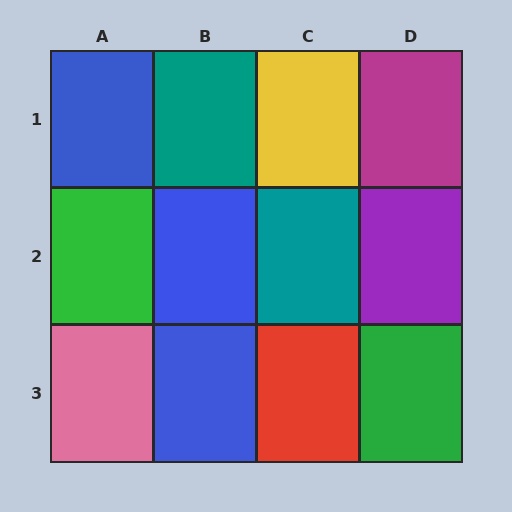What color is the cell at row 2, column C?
Teal.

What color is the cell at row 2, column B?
Blue.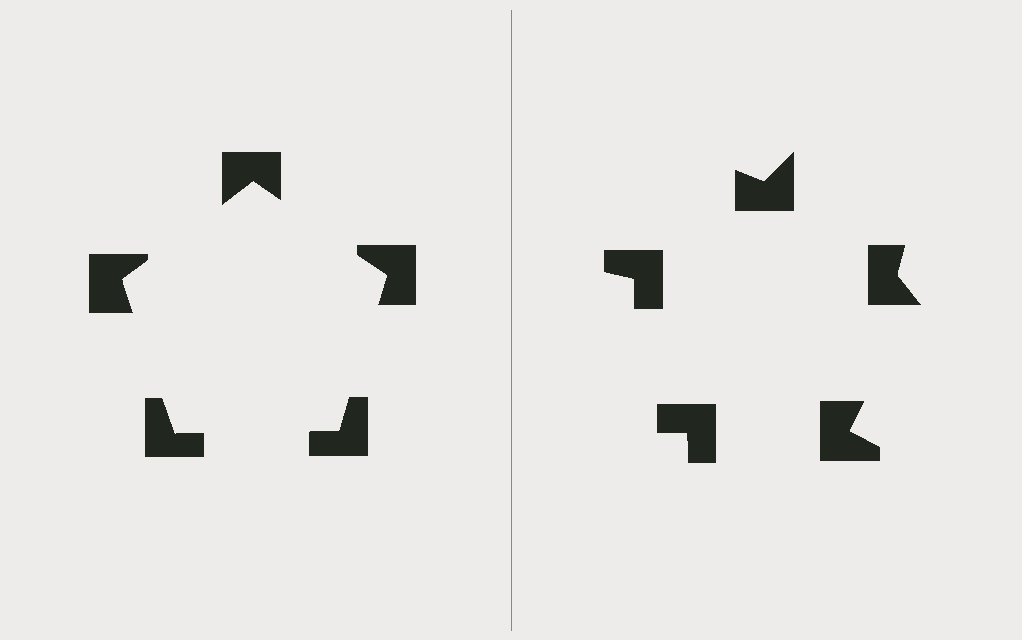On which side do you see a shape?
An illusory pentagon appears on the left side. On the right side the wedge cuts are rotated, so no coherent shape forms.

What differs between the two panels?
The notched squares are positioned identically on both sides; only the wedge orientations differ. On the left they align to a pentagon; on the right they are misaligned.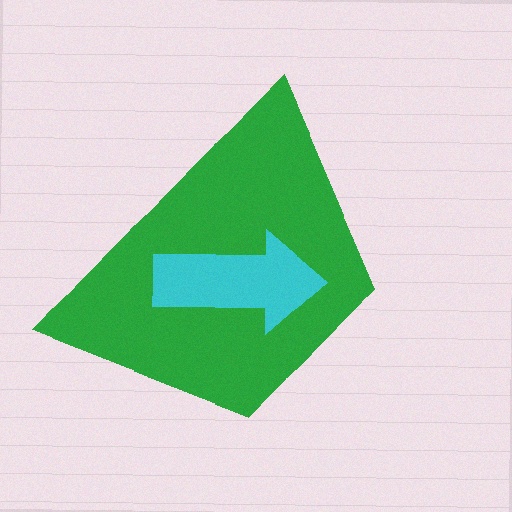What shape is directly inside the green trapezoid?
The cyan arrow.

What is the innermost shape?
The cyan arrow.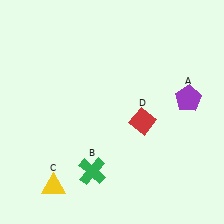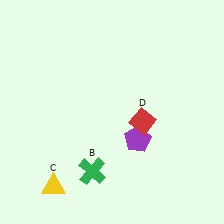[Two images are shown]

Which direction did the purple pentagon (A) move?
The purple pentagon (A) moved left.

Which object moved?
The purple pentagon (A) moved left.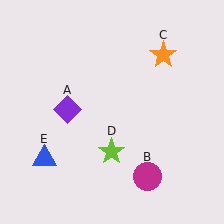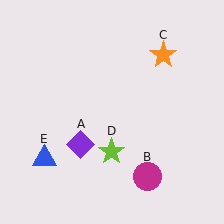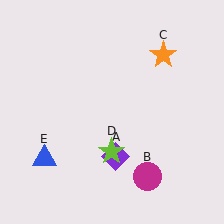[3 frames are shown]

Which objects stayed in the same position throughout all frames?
Magenta circle (object B) and orange star (object C) and lime star (object D) and blue triangle (object E) remained stationary.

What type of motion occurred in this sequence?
The purple diamond (object A) rotated counterclockwise around the center of the scene.